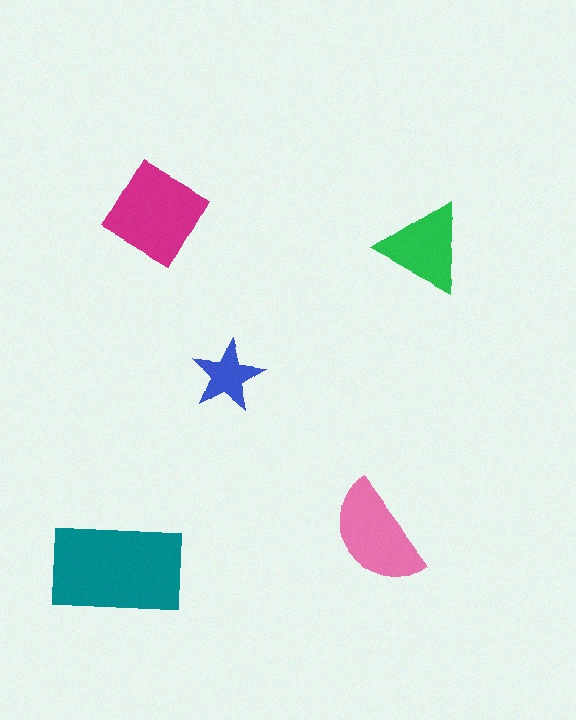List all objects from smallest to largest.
The blue star, the green triangle, the pink semicircle, the magenta diamond, the teal rectangle.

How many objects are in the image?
There are 5 objects in the image.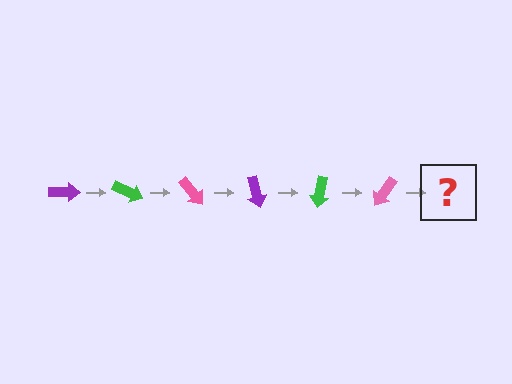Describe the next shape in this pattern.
It should be a purple arrow, rotated 150 degrees from the start.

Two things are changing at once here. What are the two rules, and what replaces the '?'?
The two rules are that it rotates 25 degrees each step and the color cycles through purple, green, and pink. The '?' should be a purple arrow, rotated 150 degrees from the start.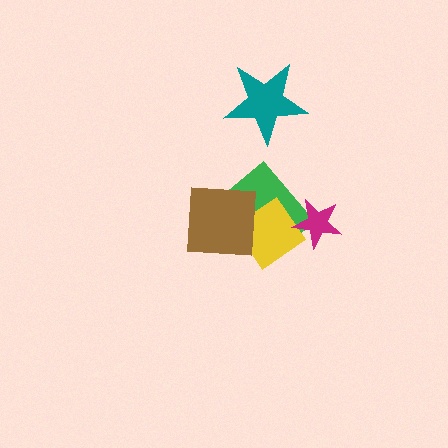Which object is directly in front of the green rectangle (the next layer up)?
The yellow diamond is directly in front of the green rectangle.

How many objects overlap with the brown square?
2 objects overlap with the brown square.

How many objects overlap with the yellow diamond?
2 objects overlap with the yellow diamond.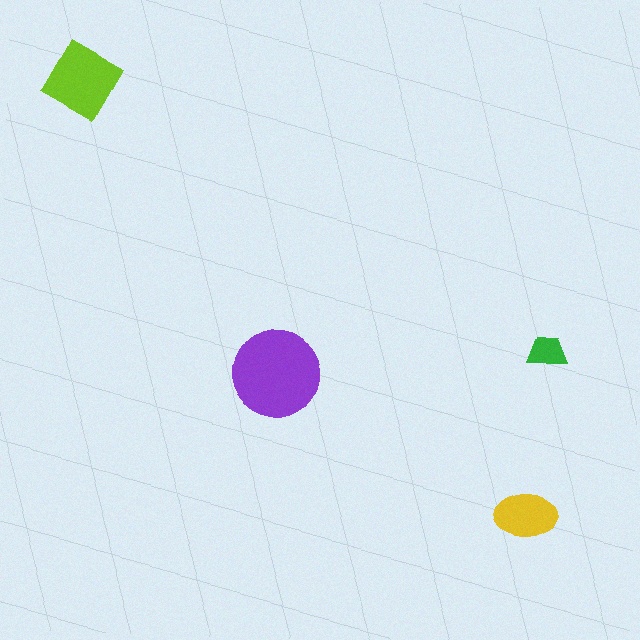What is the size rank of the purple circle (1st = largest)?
1st.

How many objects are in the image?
There are 4 objects in the image.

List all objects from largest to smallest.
The purple circle, the lime square, the yellow ellipse, the green trapezoid.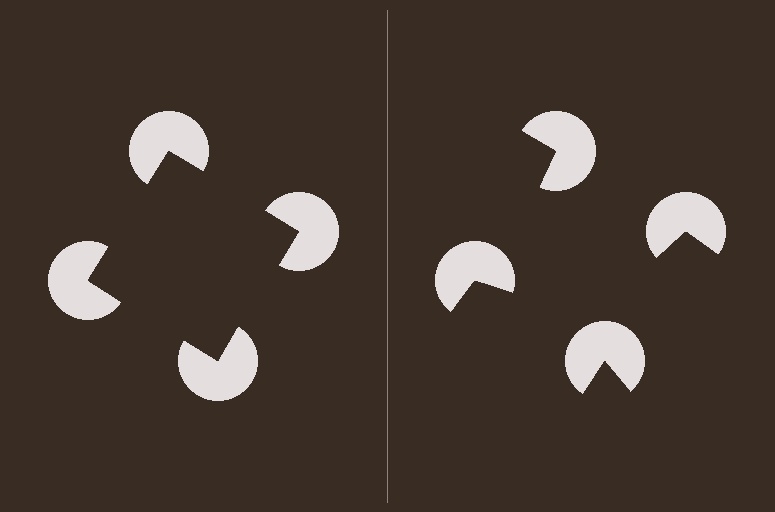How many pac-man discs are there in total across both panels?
8 — 4 on each side.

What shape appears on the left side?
An illusory square.